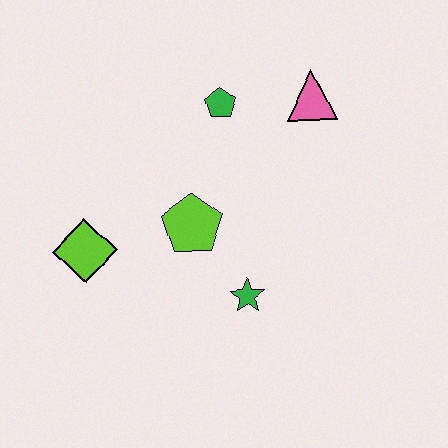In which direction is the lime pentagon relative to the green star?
The lime pentagon is above the green star.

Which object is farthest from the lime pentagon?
The pink triangle is farthest from the lime pentagon.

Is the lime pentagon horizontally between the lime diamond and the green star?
Yes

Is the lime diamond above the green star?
Yes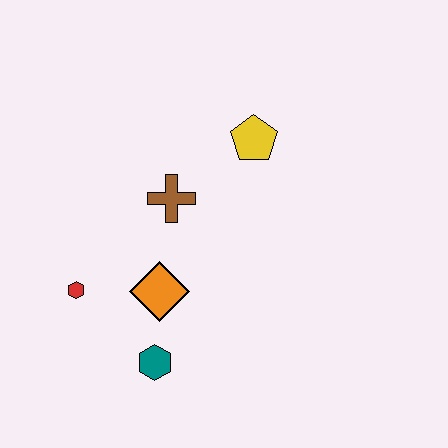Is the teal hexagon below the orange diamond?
Yes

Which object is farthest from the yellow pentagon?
The teal hexagon is farthest from the yellow pentagon.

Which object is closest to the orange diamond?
The teal hexagon is closest to the orange diamond.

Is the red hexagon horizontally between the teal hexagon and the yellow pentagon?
No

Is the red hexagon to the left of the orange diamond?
Yes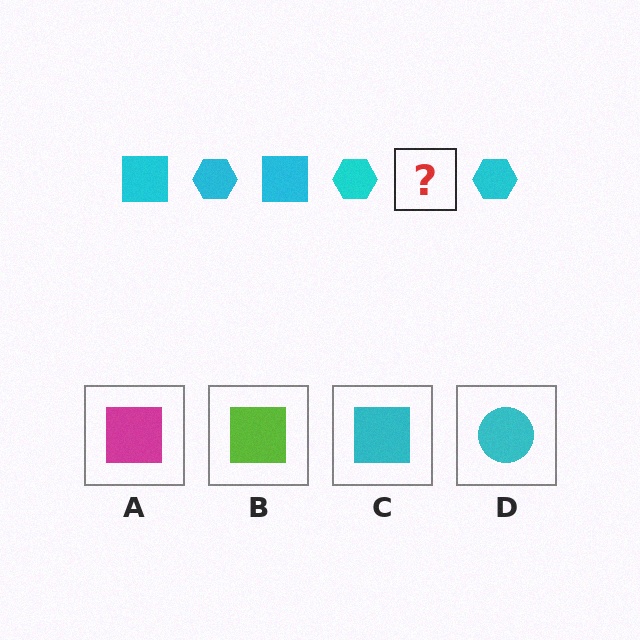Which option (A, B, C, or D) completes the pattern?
C.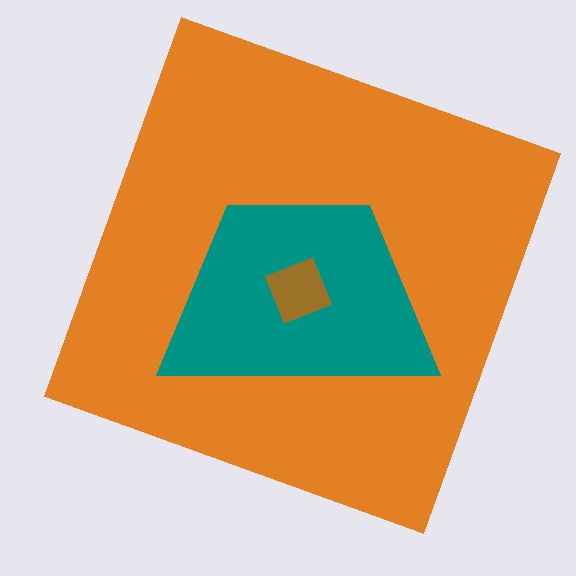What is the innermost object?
The brown diamond.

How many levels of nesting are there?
3.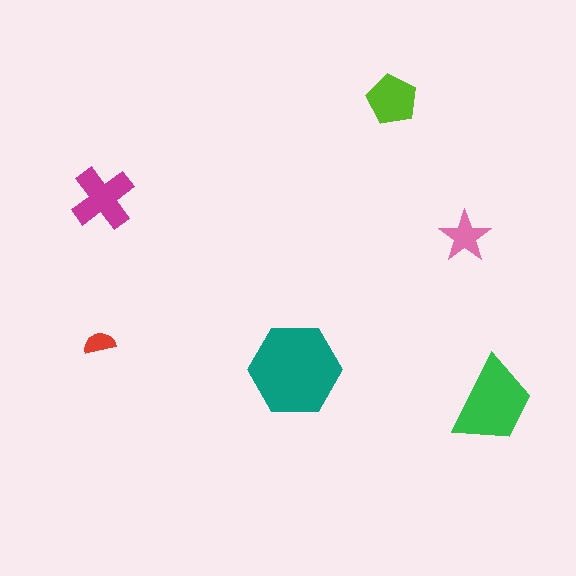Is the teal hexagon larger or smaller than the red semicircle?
Larger.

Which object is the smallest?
The red semicircle.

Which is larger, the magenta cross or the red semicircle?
The magenta cross.